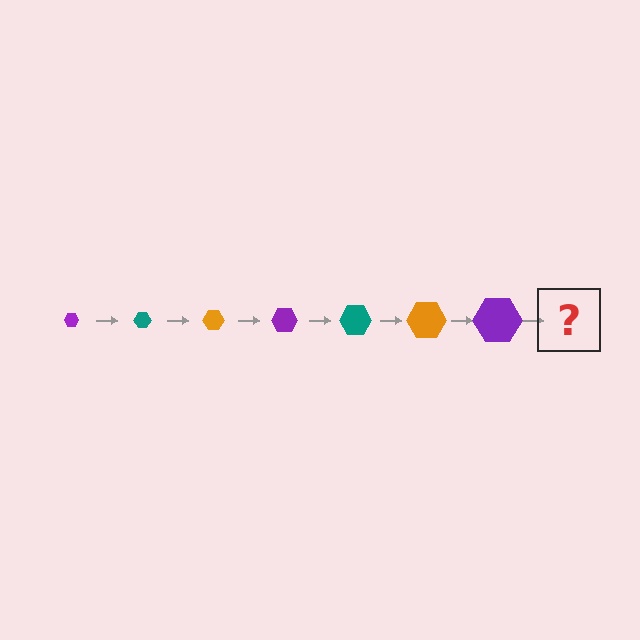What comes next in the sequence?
The next element should be a teal hexagon, larger than the previous one.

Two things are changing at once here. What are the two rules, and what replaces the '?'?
The two rules are that the hexagon grows larger each step and the color cycles through purple, teal, and orange. The '?' should be a teal hexagon, larger than the previous one.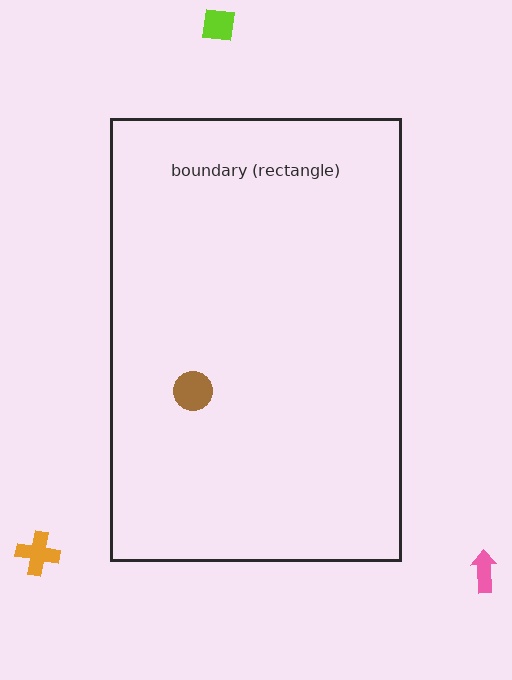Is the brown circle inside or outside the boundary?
Inside.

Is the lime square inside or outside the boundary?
Outside.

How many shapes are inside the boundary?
1 inside, 3 outside.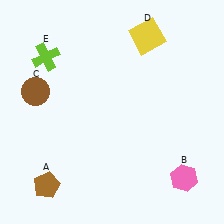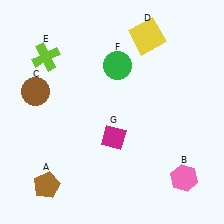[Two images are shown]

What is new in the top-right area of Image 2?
A green circle (F) was added in the top-right area of Image 2.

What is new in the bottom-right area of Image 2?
A magenta diamond (G) was added in the bottom-right area of Image 2.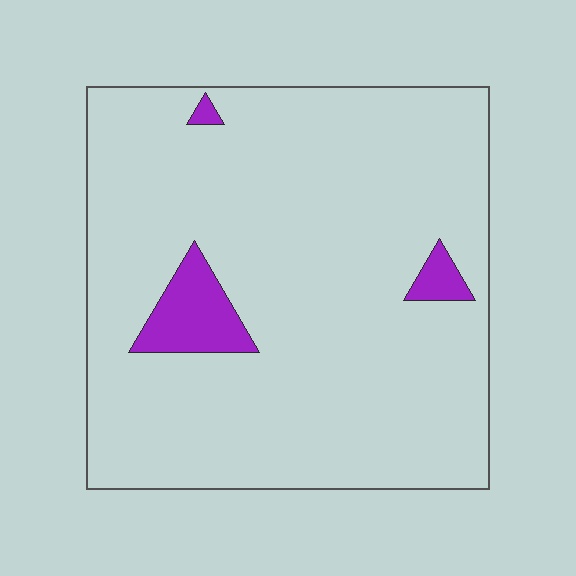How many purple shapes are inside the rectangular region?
3.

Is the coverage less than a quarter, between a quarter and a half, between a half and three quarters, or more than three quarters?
Less than a quarter.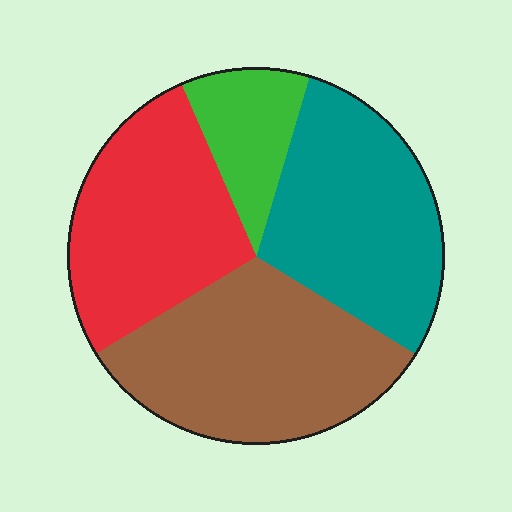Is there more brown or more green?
Brown.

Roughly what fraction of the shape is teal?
Teal covers about 30% of the shape.